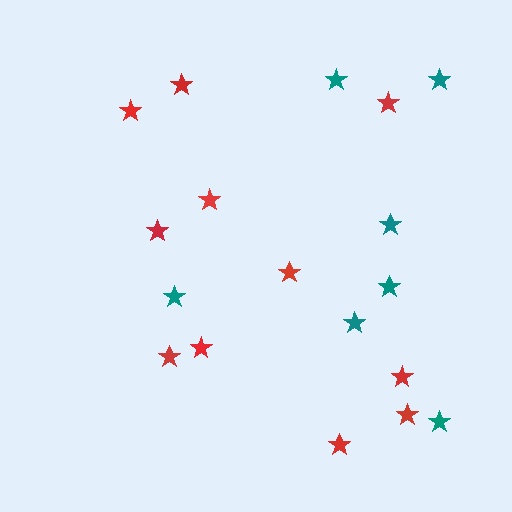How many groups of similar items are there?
There are 2 groups: one group of red stars (11) and one group of teal stars (7).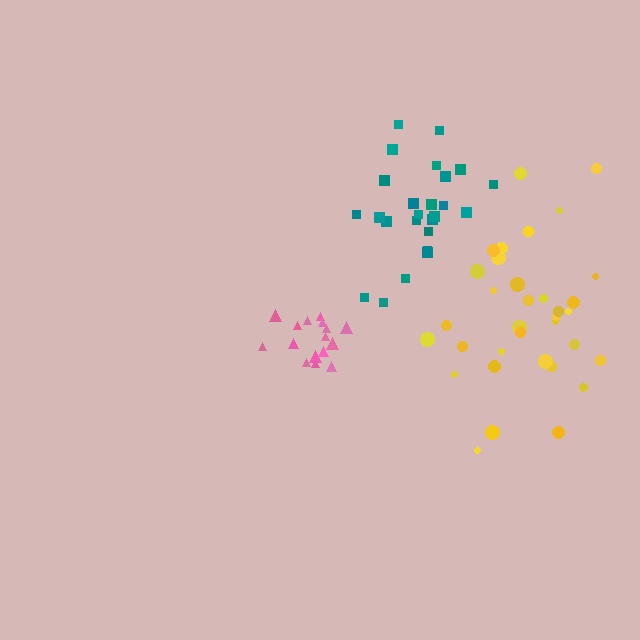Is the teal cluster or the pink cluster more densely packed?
Pink.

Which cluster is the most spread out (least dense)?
Yellow.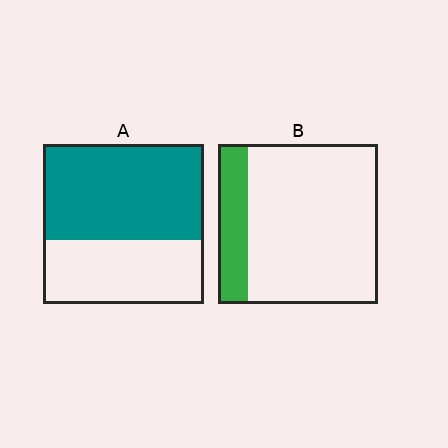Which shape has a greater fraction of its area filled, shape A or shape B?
Shape A.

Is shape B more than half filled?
No.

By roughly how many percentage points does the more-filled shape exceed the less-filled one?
By roughly 40 percentage points (A over B).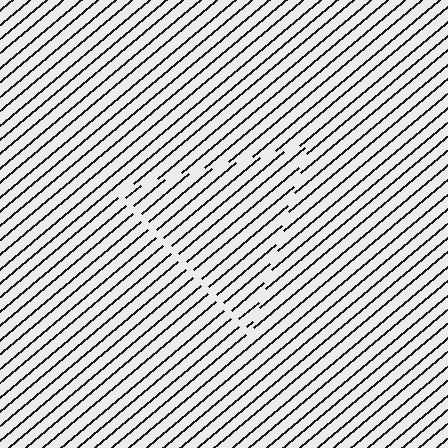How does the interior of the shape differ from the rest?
The interior of the shape contains the same grating, shifted by half a period — the contour is defined by the phase discontinuity where line-ends from the inner and outer gratings abut.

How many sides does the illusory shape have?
3 sides — the line-ends trace a triangle.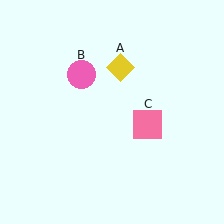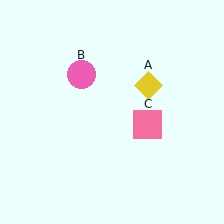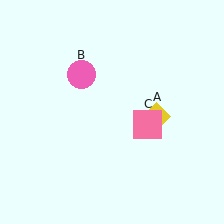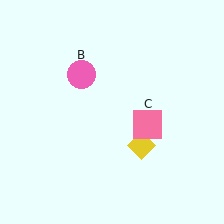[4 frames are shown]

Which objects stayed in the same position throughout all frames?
Pink circle (object B) and pink square (object C) remained stationary.